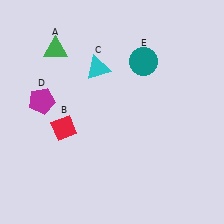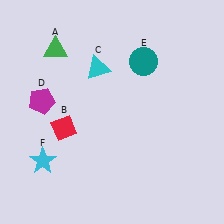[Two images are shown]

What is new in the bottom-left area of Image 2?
A cyan star (F) was added in the bottom-left area of Image 2.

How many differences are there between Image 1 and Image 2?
There is 1 difference between the two images.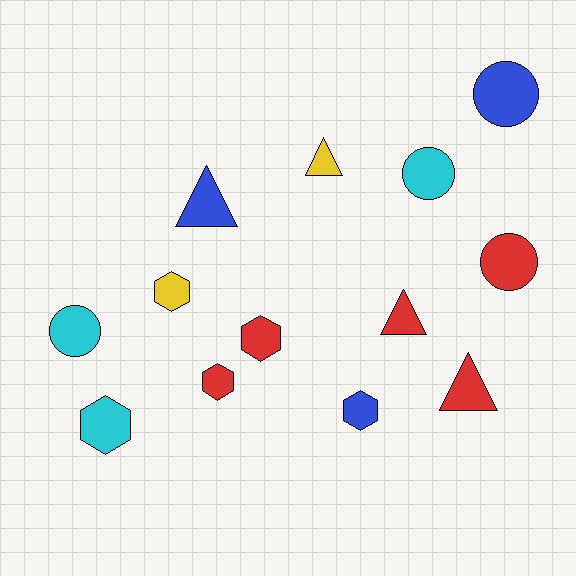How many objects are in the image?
There are 13 objects.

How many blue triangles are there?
There is 1 blue triangle.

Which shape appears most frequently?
Hexagon, with 5 objects.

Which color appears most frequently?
Red, with 5 objects.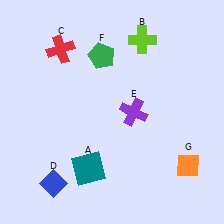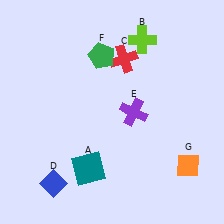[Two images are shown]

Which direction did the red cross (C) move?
The red cross (C) moved right.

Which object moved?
The red cross (C) moved right.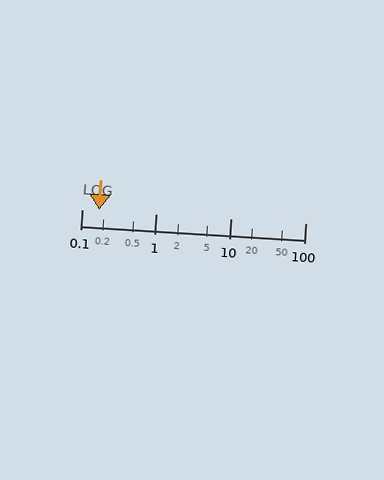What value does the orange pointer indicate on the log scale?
The pointer indicates approximately 0.17.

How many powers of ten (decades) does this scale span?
The scale spans 3 decades, from 0.1 to 100.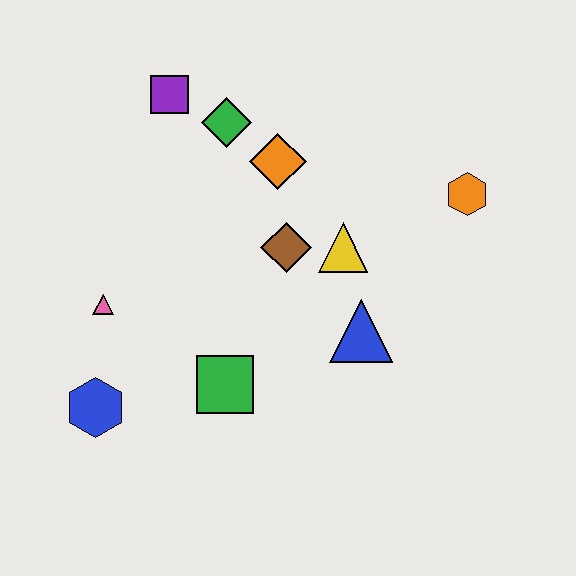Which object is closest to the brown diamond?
The yellow triangle is closest to the brown diamond.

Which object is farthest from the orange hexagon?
The blue hexagon is farthest from the orange hexagon.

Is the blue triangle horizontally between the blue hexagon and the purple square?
No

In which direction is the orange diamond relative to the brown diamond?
The orange diamond is above the brown diamond.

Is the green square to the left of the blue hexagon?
No